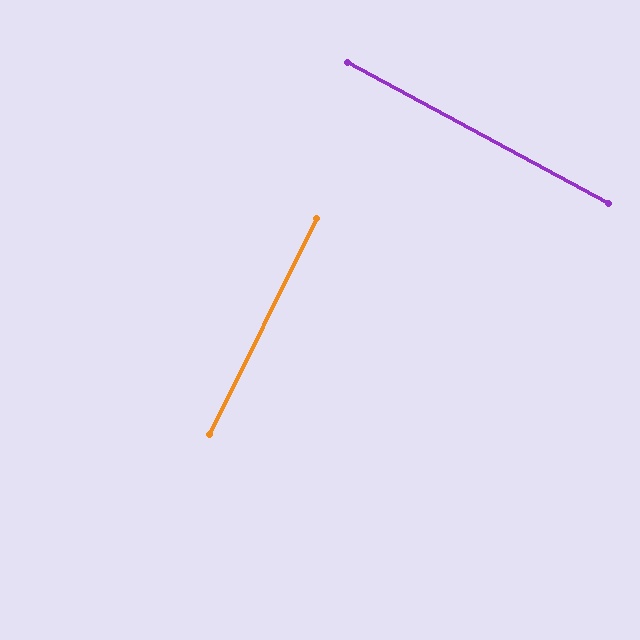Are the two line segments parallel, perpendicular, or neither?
Perpendicular — they meet at approximately 88°.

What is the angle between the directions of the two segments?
Approximately 88 degrees.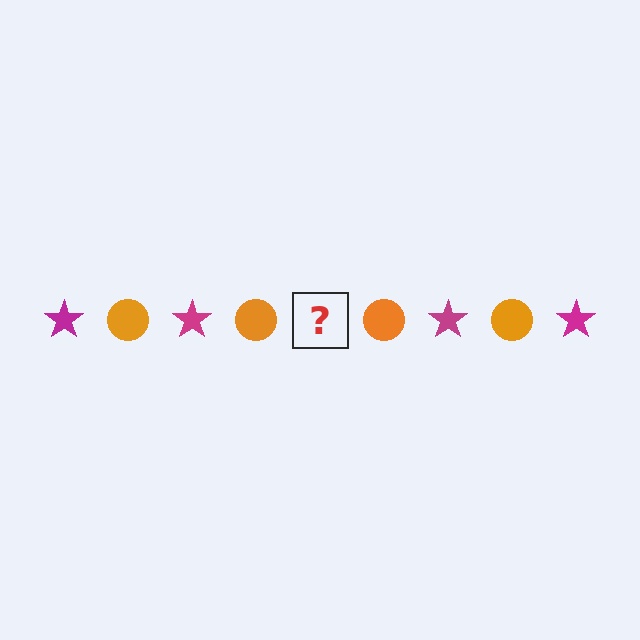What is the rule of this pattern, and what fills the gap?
The rule is that the pattern alternates between magenta star and orange circle. The gap should be filled with a magenta star.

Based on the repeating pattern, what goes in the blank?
The blank should be a magenta star.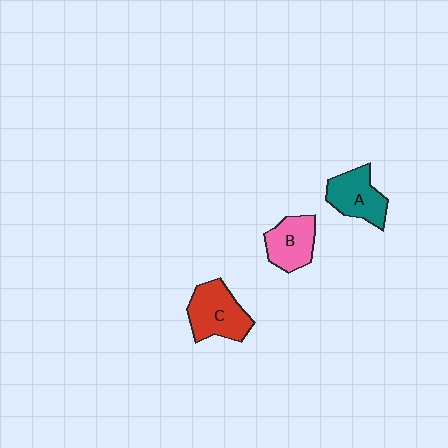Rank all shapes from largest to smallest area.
From largest to smallest: C (red), A (teal), B (pink).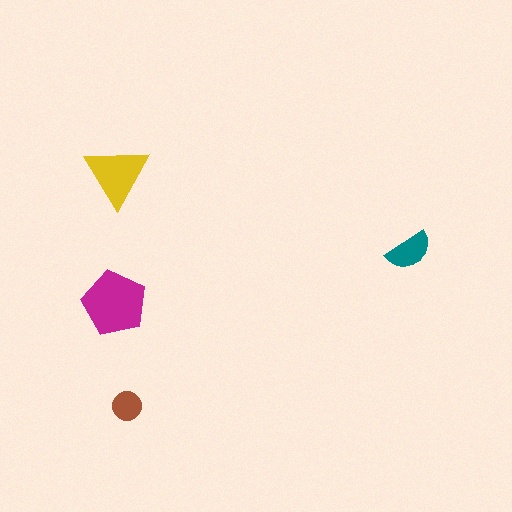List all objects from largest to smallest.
The magenta pentagon, the yellow triangle, the teal semicircle, the brown circle.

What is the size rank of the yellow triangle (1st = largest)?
2nd.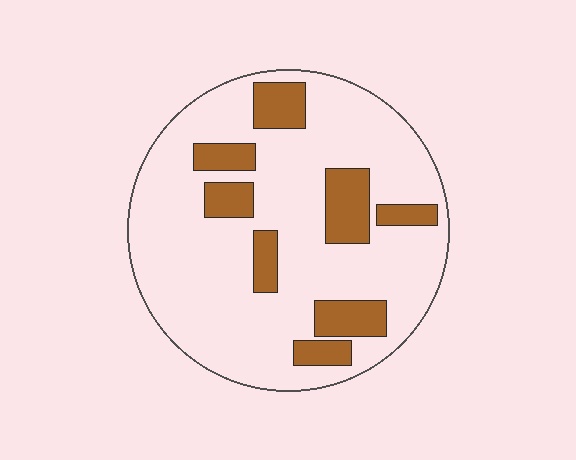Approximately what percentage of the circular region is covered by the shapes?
Approximately 20%.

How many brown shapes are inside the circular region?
8.